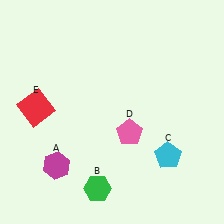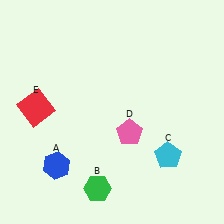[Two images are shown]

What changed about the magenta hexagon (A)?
In Image 1, A is magenta. In Image 2, it changed to blue.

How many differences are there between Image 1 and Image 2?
There is 1 difference between the two images.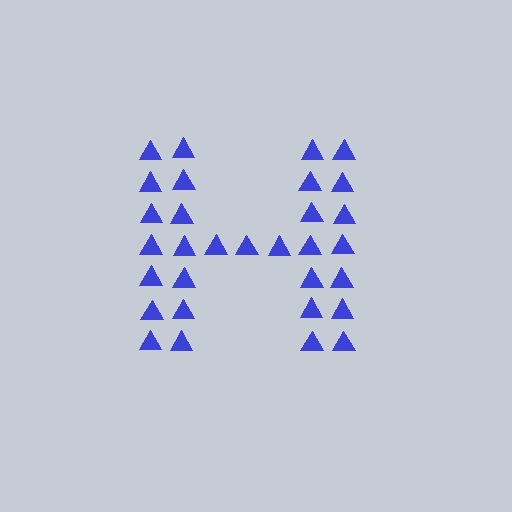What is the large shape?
The large shape is the letter H.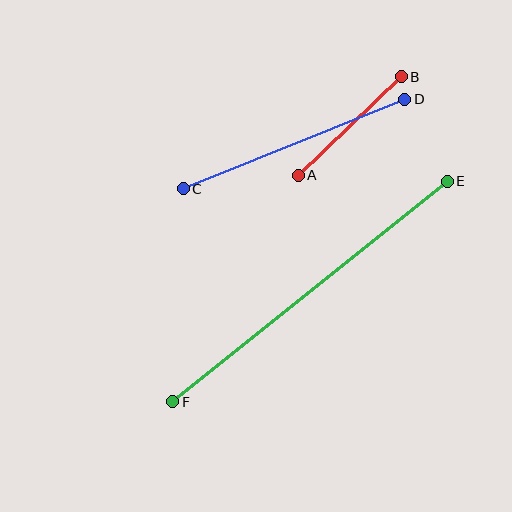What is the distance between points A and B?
The distance is approximately 143 pixels.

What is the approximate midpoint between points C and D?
The midpoint is at approximately (294, 144) pixels.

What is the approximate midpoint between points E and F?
The midpoint is at approximately (310, 292) pixels.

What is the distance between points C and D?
The distance is approximately 239 pixels.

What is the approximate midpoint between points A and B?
The midpoint is at approximately (350, 126) pixels.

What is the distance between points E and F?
The distance is approximately 352 pixels.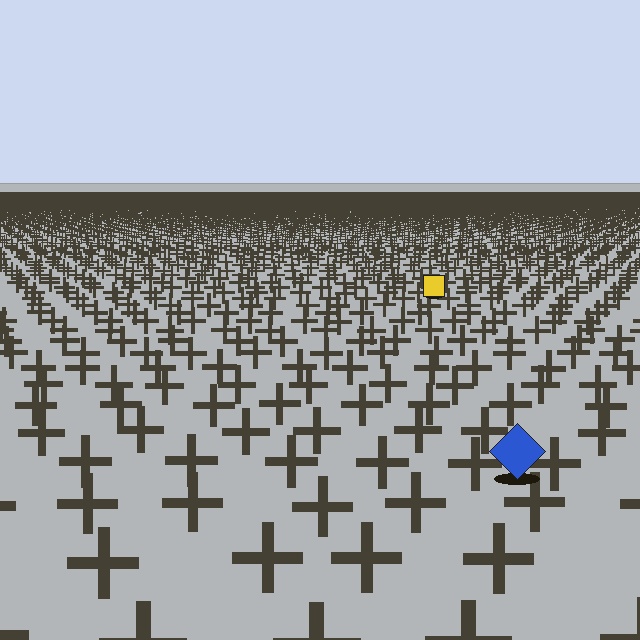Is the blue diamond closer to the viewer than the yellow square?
Yes. The blue diamond is closer — you can tell from the texture gradient: the ground texture is coarser near it.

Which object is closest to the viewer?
The blue diamond is closest. The texture marks near it are larger and more spread out.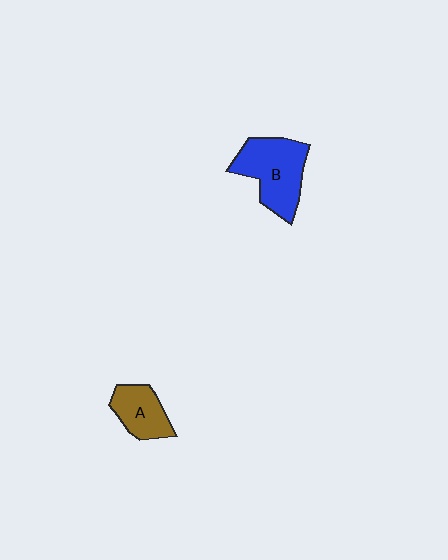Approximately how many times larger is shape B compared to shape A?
Approximately 1.7 times.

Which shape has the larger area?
Shape B (blue).